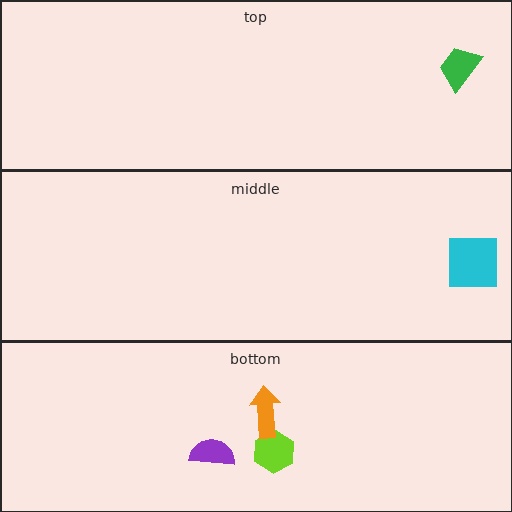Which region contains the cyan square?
The middle region.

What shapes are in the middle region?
The cyan square.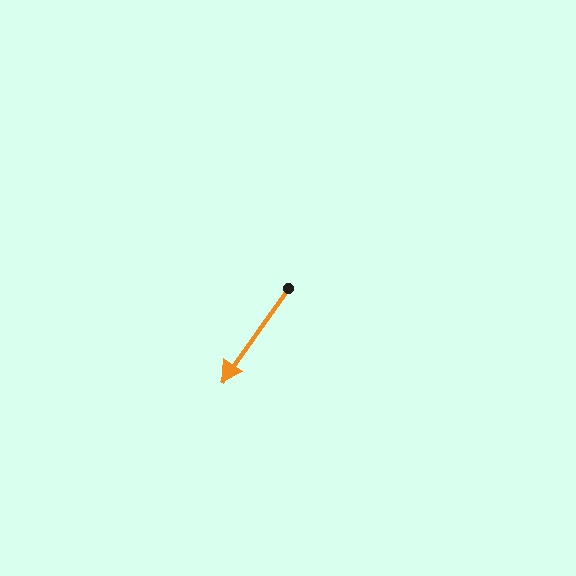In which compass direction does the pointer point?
Southwest.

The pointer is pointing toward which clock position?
Roughly 7 o'clock.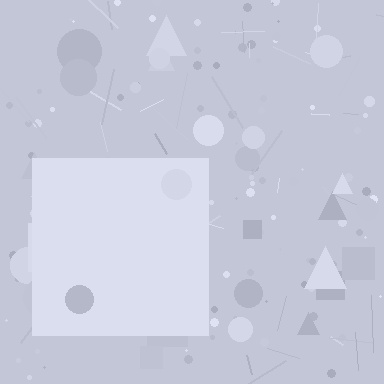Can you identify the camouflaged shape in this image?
The camouflaged shape is a square.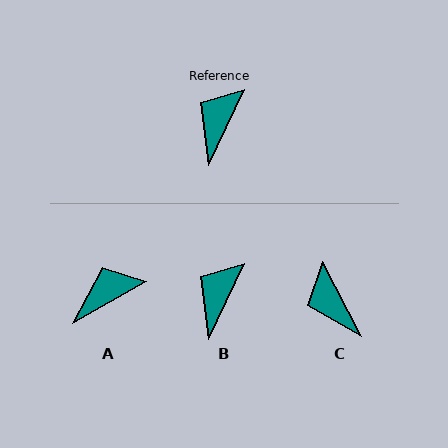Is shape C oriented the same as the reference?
No, it is off by about 54 degrees.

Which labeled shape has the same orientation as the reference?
B.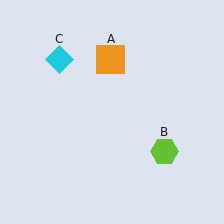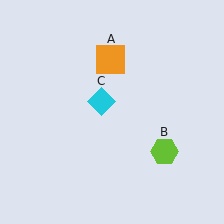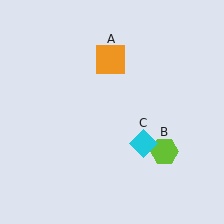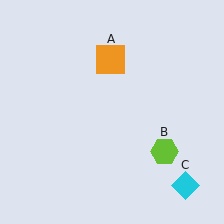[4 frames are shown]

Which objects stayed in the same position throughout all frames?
Orange square (object A) and lime hexagon (object B) remained stationary.